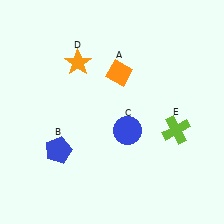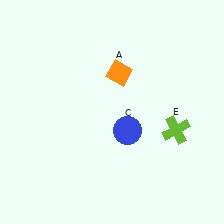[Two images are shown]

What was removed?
The blue pentagon (B), the orange star (D) were removed in Image 2.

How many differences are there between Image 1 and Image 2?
There are 2 differences between the two images.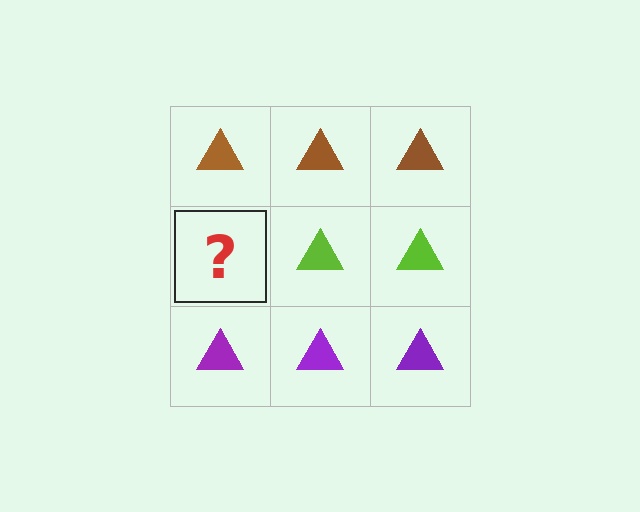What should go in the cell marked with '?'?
The missing cell should contain a lime triangle.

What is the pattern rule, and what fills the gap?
The rule is that each row has a consistent color. The gap should be filled with a lime triangle.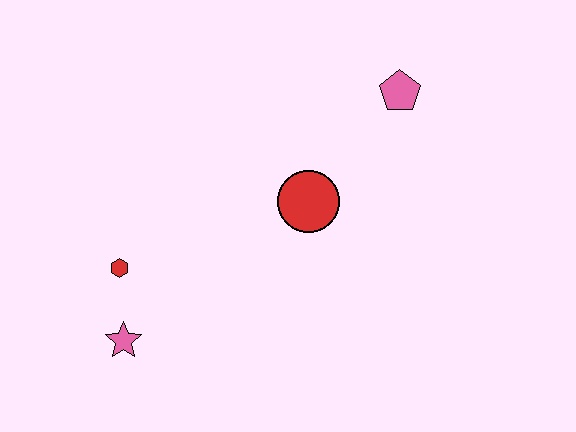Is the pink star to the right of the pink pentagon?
No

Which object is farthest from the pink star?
The pink pentagon is farthest from the pink star.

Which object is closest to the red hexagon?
The pink star is closest to the red hexagon.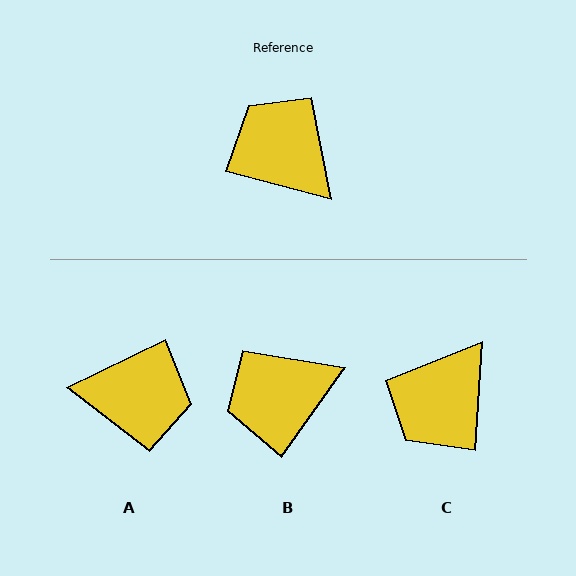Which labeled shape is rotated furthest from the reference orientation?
A, about 139 degrees away.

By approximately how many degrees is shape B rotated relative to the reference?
Approximately 69 degrees counter-clockwise.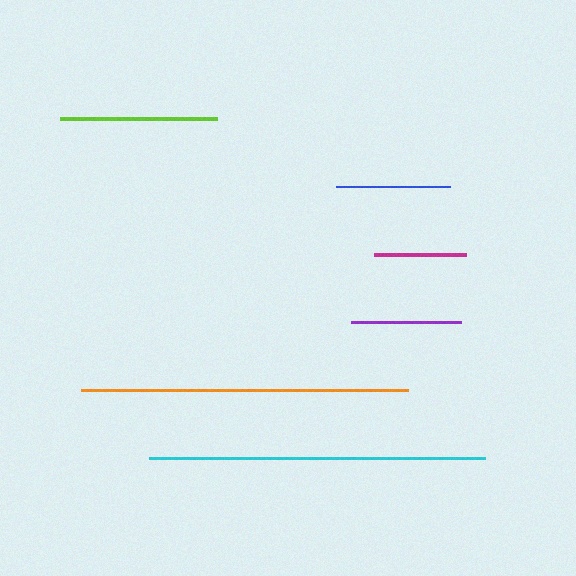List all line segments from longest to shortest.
From longest to shortest: cyan, orange, lime, blue, purple, magenta.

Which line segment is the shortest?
The magenta line is the shortest at approximately 93 pixels.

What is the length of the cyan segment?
The cyan segment is approximately 336 pixels long.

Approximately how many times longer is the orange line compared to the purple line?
The orange line is approximately 3.0 times the length of the purple line.